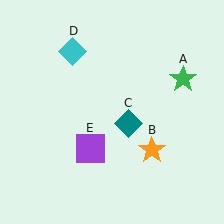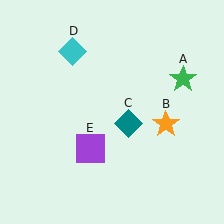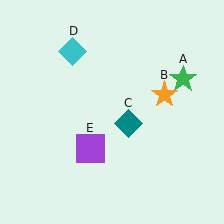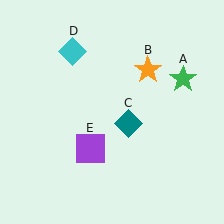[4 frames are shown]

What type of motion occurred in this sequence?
The orange star (object B) rotated counterclockwise around the center of the scene.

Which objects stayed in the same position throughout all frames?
Green star (object A) and teal diamond (object C) and cyan diamond (object D) and purple square (object E) remained stationary.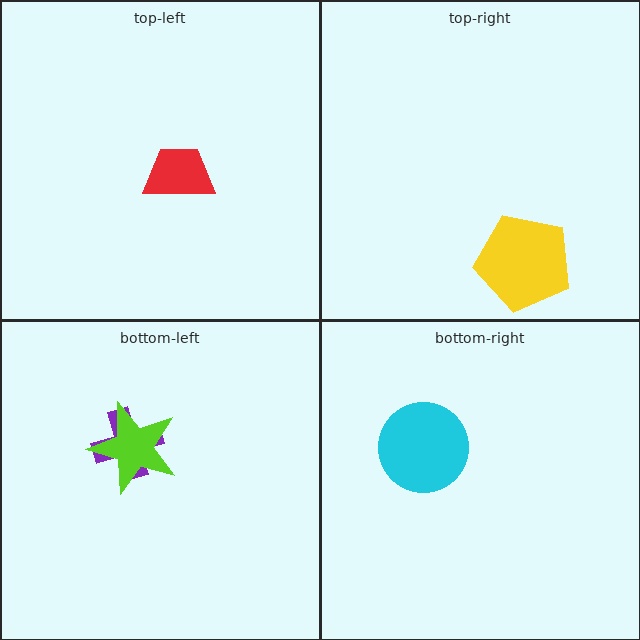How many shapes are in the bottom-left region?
2.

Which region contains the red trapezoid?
The top-left region.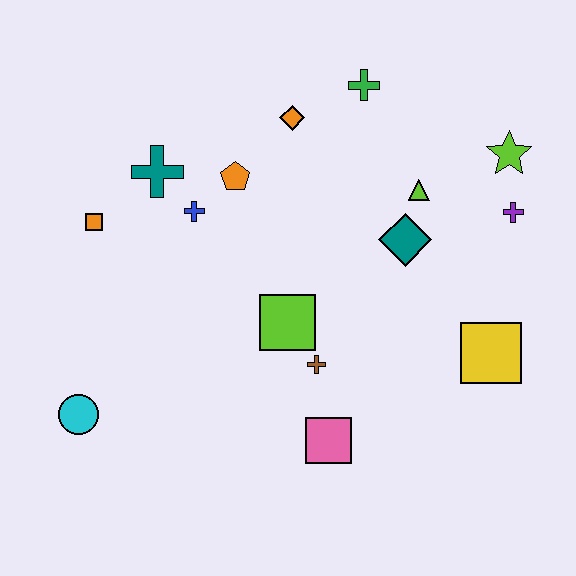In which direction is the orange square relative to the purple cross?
The orange square is to the left of the purple cross.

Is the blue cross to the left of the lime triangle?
Yes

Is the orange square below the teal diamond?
No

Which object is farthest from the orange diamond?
The cyan circle is farthest from the orange diamond.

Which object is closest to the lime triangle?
The teal diamond is closest to the lime triangle.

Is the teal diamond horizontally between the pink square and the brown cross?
No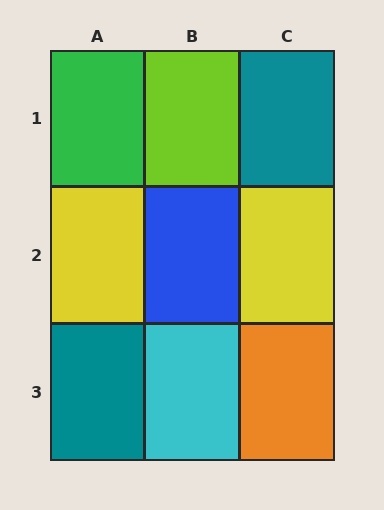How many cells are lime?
1 cell is lime.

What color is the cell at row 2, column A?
Yellow.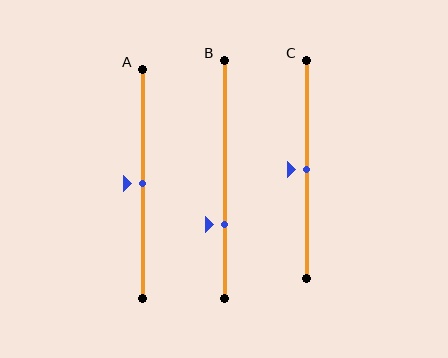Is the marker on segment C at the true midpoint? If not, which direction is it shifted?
Yes, the marker on segment C is at the true midpoint.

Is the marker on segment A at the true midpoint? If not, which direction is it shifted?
Yes, the marker on segment A is at the true midpoint.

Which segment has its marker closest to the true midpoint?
Segment A has its marker closest to the true midpoint.